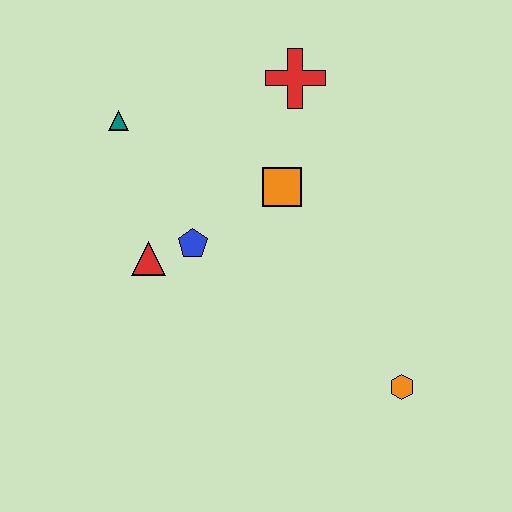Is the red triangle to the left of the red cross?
Yes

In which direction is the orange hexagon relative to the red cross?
The orange hexagon is below the red cross.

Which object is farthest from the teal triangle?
The orange hexagon is farthest from the teal triangle.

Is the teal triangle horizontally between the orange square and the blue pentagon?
No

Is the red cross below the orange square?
No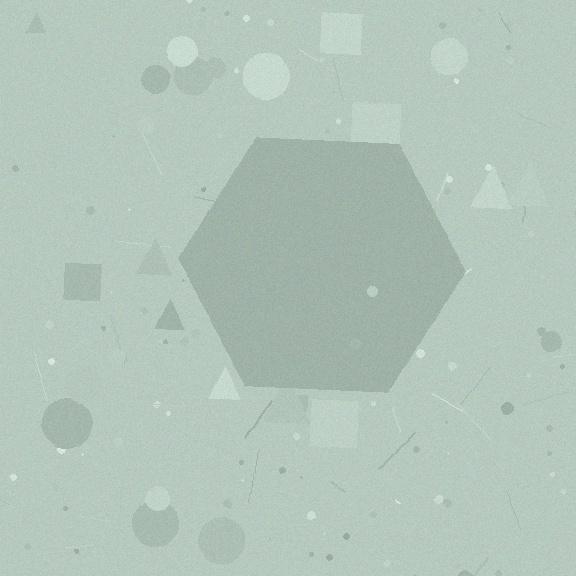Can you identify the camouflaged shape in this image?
The camouflaged shape is a hexagon.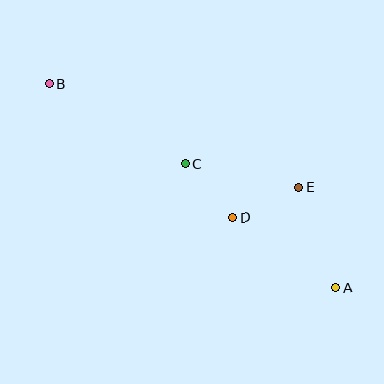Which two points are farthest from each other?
Points A and B are farthest from each other.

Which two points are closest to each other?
Points C and D are closest to each other.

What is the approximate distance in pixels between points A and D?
The distance between A and D is approximately 125 pixels.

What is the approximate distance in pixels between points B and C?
The distance between B and C is approximately 158 pixels.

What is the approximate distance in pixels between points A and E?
The distance between A and E is approximately 107 pixels.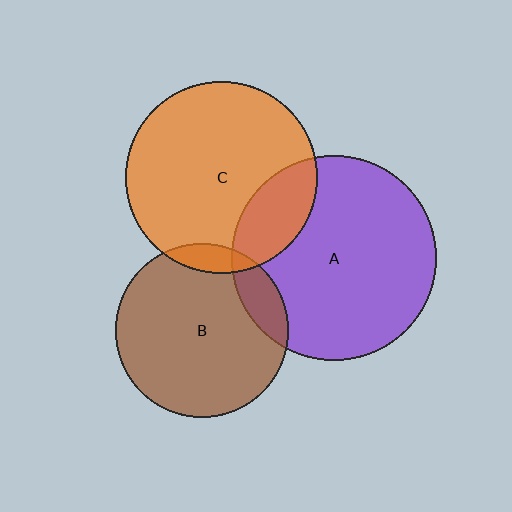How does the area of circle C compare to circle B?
Approximately 1.2 times.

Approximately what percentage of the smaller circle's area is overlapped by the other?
Approximately 10%.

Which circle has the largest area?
Circle A (purple).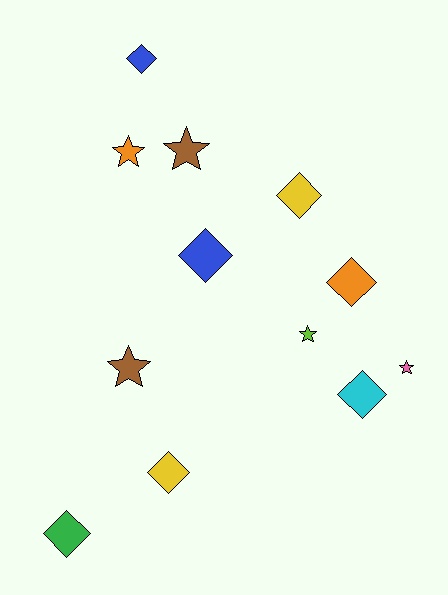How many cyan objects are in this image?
There is 1 cyan object.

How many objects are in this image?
There are 12 objects.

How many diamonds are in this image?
There are 7 diamonds.